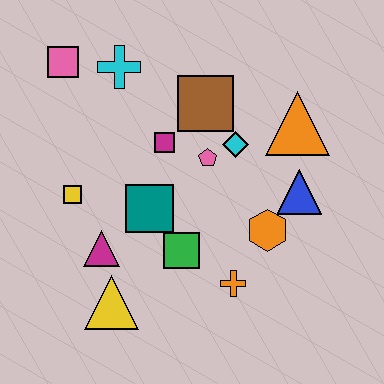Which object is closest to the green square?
The teal square is closest to the green square.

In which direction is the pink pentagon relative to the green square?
The pink pentagon is above the green square.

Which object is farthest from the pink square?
The orange cross is farthest from the pink square.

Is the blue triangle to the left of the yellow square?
No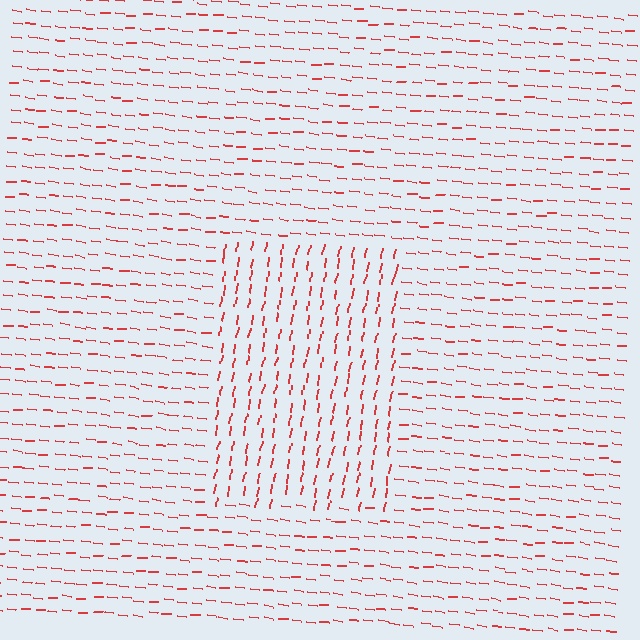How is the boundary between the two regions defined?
The boundary is defined purely by a change in line orientation (approximately 87 degrees difference). All lines are the same color and thickness.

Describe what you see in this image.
The image is filled with small red line segments. A rectangle region in the image has lines oriented differently from the surrounding lines, creating a visible texture boundary.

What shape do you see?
I see a rectangle.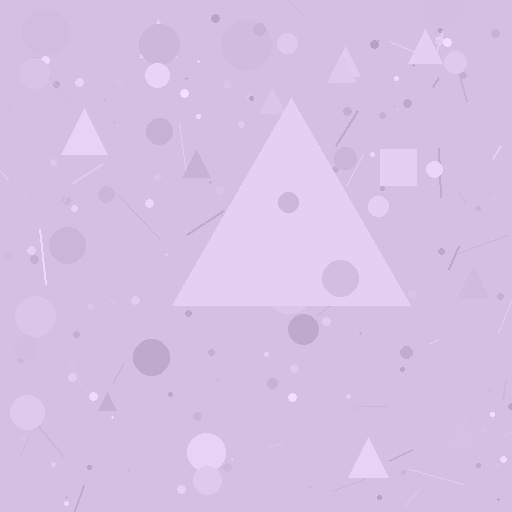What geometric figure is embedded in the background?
A triangle is embedded in the background.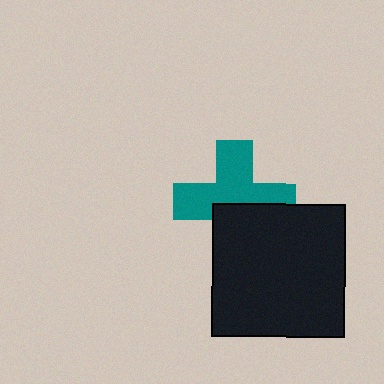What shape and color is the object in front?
The object in front is a black square.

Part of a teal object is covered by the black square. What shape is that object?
It is a cross.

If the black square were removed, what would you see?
You would see the complete teal cross.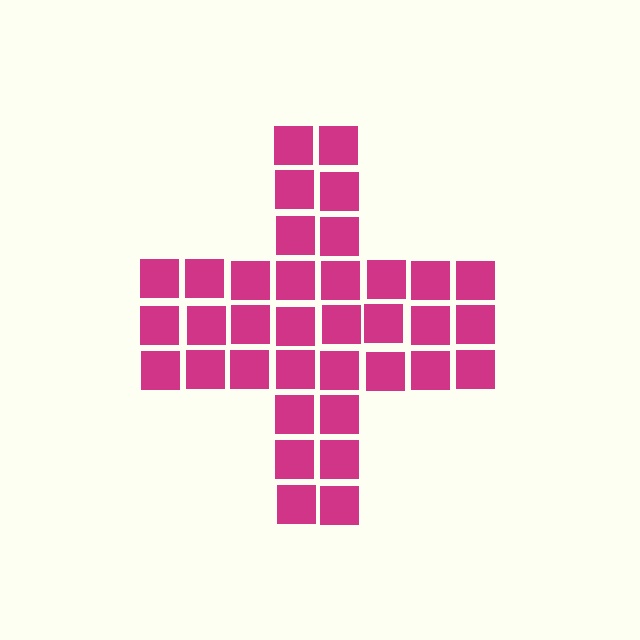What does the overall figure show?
The overall figure shows a cross.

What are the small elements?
The small elements are squares.